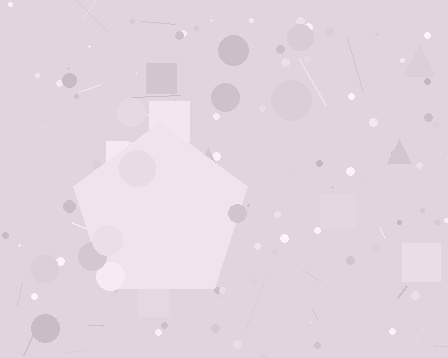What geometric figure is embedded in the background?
A pentagon is embedded in the background.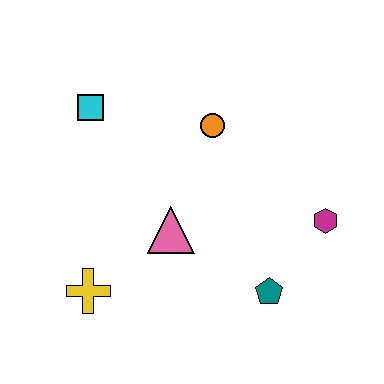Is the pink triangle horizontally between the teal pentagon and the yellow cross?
Yes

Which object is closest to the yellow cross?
The pink triangle is closest to the yellow cross.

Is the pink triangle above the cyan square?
No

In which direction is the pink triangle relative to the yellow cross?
The pink triangle is to the right of the yellow cross.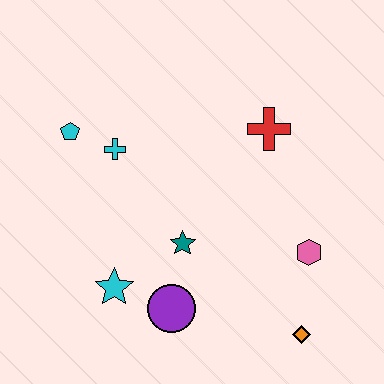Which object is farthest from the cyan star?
The red cross is farthest from the cyan star.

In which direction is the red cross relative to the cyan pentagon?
The red cross is to the right of the cyan pentagon.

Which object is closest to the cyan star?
The purple circle is closest to the cyan star.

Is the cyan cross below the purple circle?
No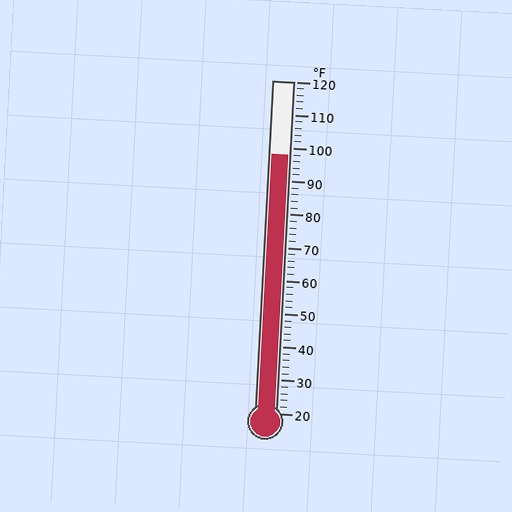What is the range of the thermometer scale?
The thermometer scale ranges from 20°F to 120°F.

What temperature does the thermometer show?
The thermometer shows approximately 98°F.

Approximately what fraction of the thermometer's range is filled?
The thermometer is filled to approximately 80% of its range.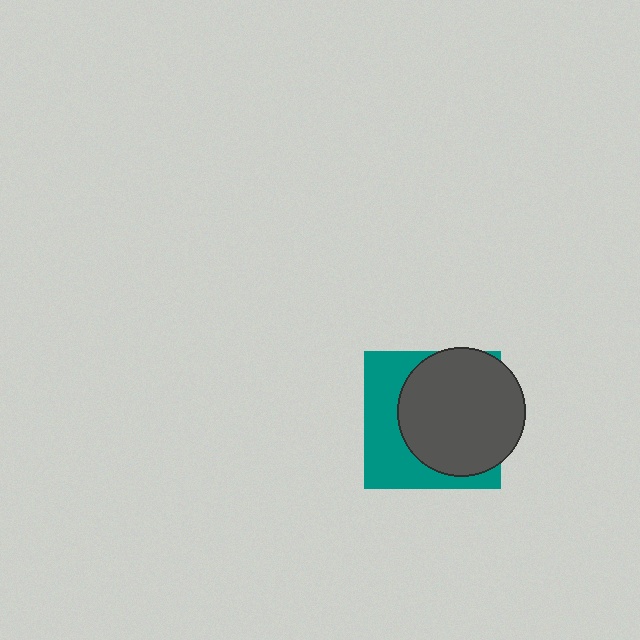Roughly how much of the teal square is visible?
A small part of it is visible (roughly 41%).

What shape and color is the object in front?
The object in front is a dark gray circle.